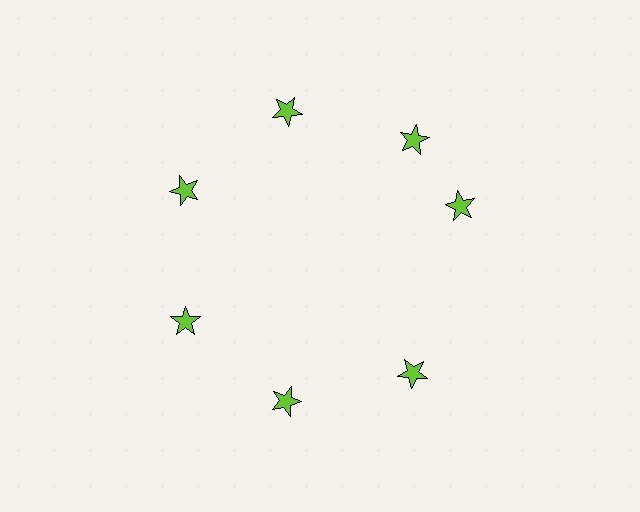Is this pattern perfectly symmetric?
No. The 7 lime stars are arranged in a ring, but one element near the 3 o'clock position is rotated out of alignment along the ring, breaking the 7-fold rotational symmetry.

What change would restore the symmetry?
The symmetry would be restored by rotating it back into even spacing with its neighbors so that all 7 stars sit at equal angles and equal distance from the center.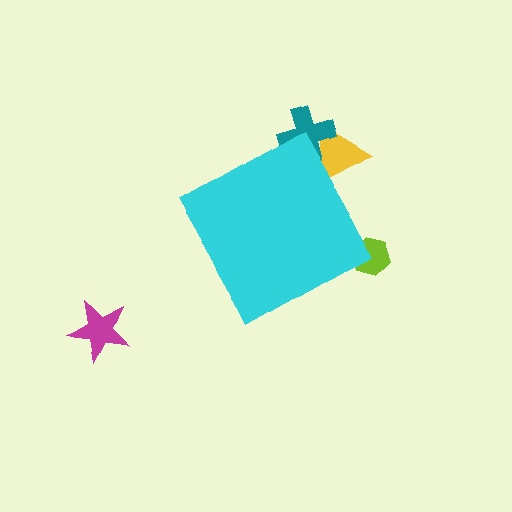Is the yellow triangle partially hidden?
Yes, the yellow triangle is partially hidden behind the cyan diamond.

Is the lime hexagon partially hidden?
Yes, the lime hexagon is partially hidden behind the cyan diamond.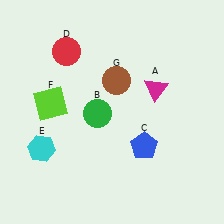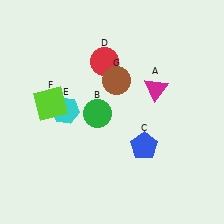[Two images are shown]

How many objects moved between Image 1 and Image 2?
2 objects moved between the two images.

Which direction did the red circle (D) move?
The red circle (D) moved right.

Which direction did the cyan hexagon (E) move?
The cyan hexagon (E) moved up.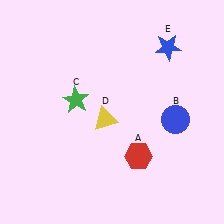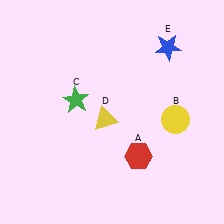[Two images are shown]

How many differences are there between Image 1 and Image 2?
There is 1 difference between the two images.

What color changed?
The circle (B) changed from blue in Image 1 to yellow in Image 2.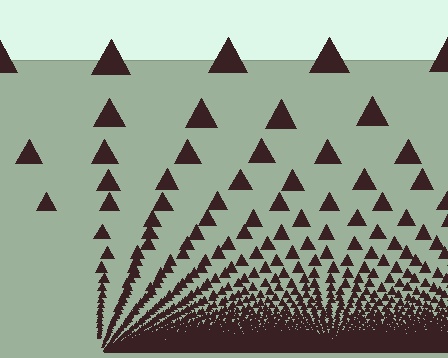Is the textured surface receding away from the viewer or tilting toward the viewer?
The surface appears to tilt toward the viewer. Texture elements get larger and sparser toward the top.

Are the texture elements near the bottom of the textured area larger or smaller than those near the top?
Smaller. The gradient is inverted — elements near the bottom are smaller and denser.